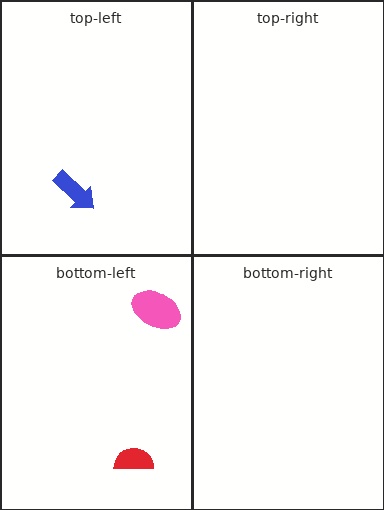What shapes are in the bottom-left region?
The red semicircle, the pink ellipse.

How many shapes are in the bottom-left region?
2.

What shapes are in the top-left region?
The blue arrow.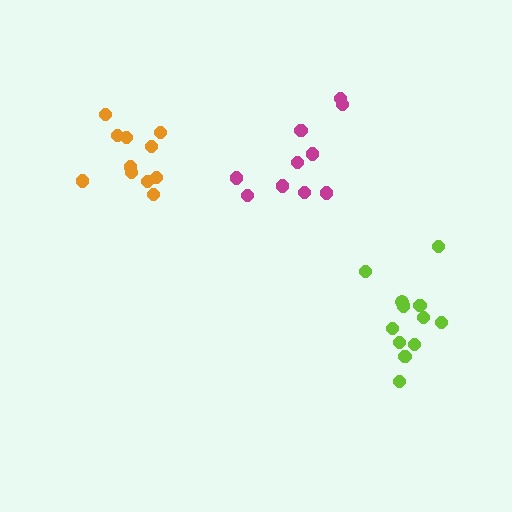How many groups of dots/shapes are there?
There are 3 groups.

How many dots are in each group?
Group 1: 10 dots, Group 2: 11 dots, Group 3: 12 dots (33 total).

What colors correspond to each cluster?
The clusters are colored: magenta, orange, lime.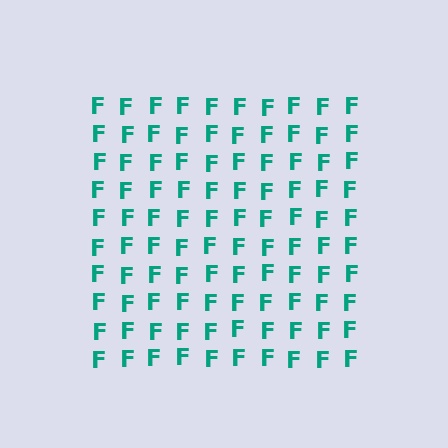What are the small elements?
The small elements are letter F's.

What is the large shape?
The large shape is a square.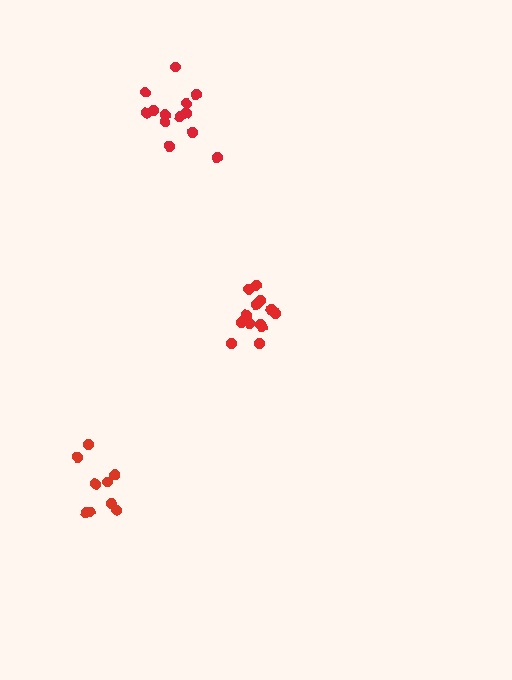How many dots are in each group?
Group 1: 14 dots, Group 2: 9 dots, Group 3: 13 dots (36 total).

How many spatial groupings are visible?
There are 3 spatial groupings.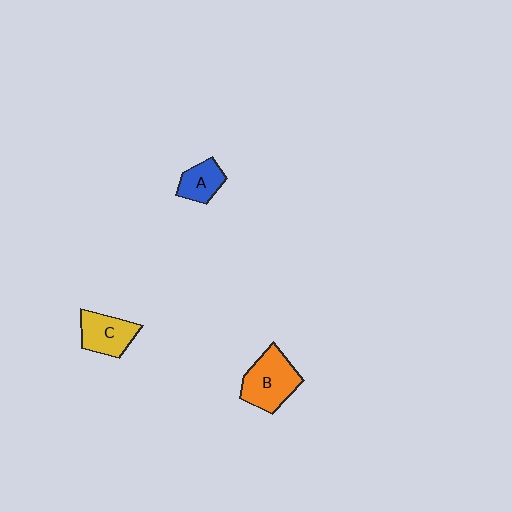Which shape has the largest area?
Shape B (orange).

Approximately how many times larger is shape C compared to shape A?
Approximately 1.4 times.